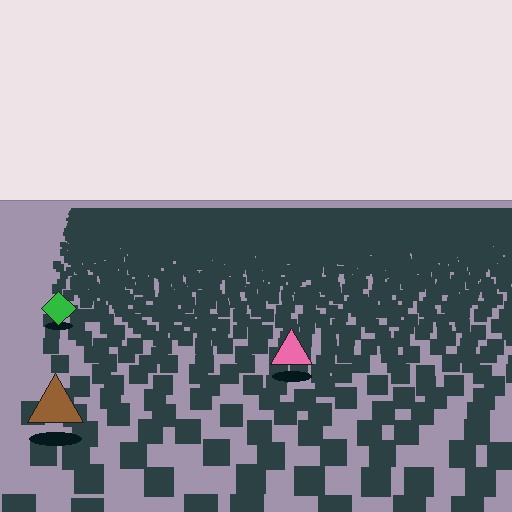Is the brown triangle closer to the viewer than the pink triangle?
Yes. The brown triangle is closer — you can tell from the texture gradient: the ground texture is coarser near it.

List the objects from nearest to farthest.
From nearest to farthest: the brown triangle, the pink triangle, the green diamond.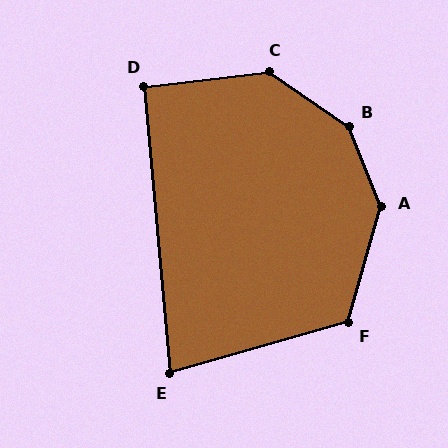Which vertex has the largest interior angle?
B, at approximately 146 degrees.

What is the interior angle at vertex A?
Approximately 142 degrees (obtuse).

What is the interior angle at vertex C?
Approximately 139 degrees (obtuse).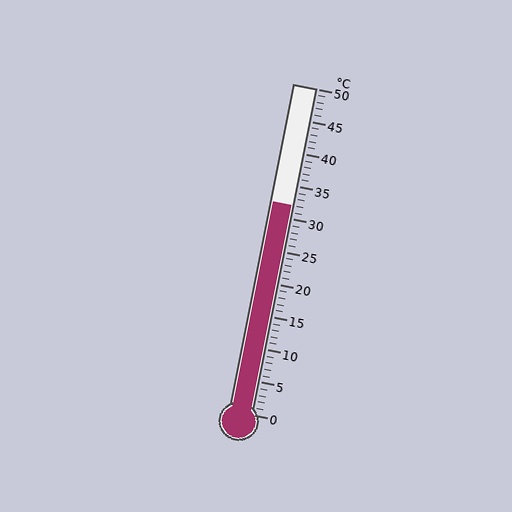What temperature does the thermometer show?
The thermometer shows approximately 32°C.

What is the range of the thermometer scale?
The thermometer scale ranges from 0°C to 50°C.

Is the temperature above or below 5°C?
The temperature is above 5°C.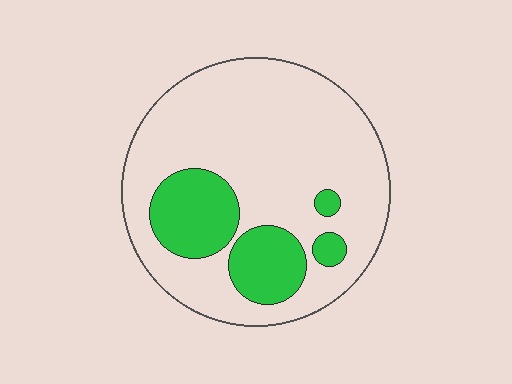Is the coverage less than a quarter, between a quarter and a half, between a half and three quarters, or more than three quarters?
Less than a quarter.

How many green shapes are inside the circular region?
4.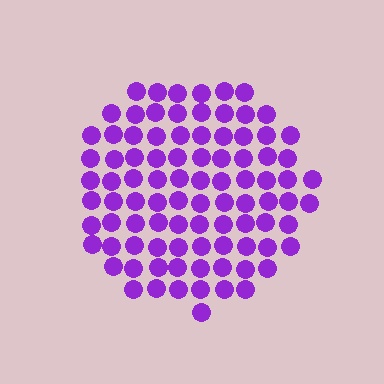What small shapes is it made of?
It is made of small circles.